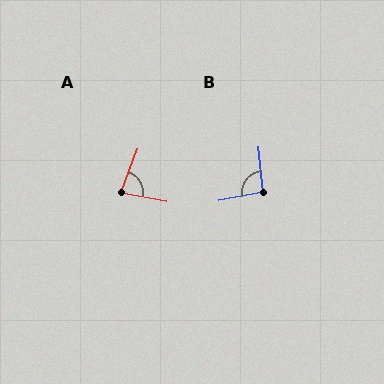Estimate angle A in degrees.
Approximately 79 degrees.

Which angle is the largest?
B, at approximately 96 degrees.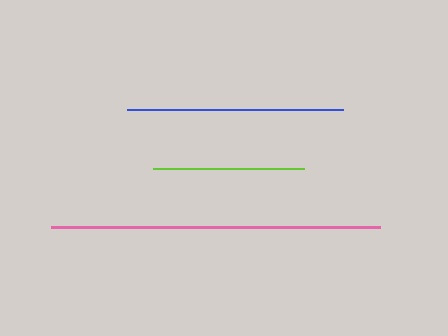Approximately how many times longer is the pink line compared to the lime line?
The pink line is approximately 2.2 times the length of the lime line.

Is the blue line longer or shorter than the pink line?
The pink line is longer than the blue line.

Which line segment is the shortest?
The lime line is the shortest at approximately 150 pixels.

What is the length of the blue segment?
The blue segment is approximately 216 pixels long.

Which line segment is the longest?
The pink line is the longest at approximately 330 pixels.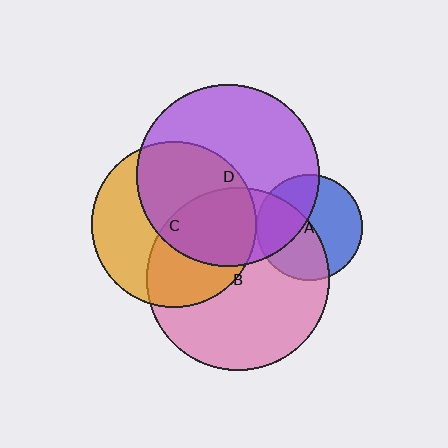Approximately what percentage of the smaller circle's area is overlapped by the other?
Approximately 40%.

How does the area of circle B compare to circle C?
Approximately 1.2 times.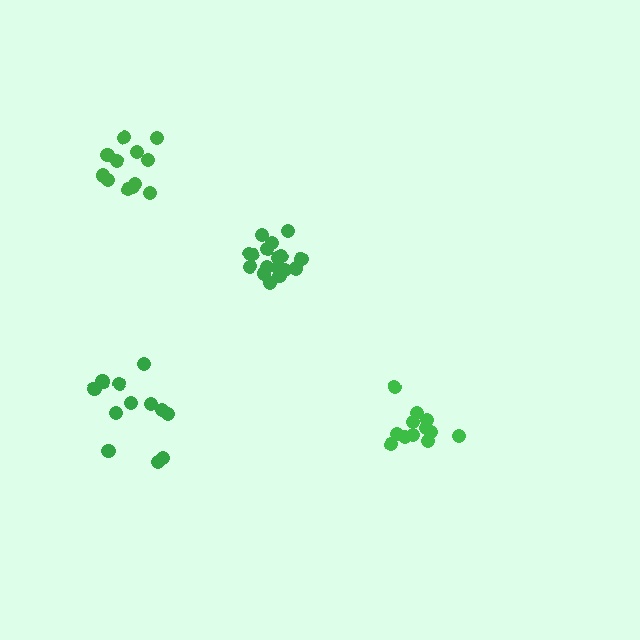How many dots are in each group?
Group 1: 12 dots, Group 2: 18 dots, Group 3: 12 dots, Group 4: 12 dots (54 total).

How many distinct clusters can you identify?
There are 4 distinct clusters.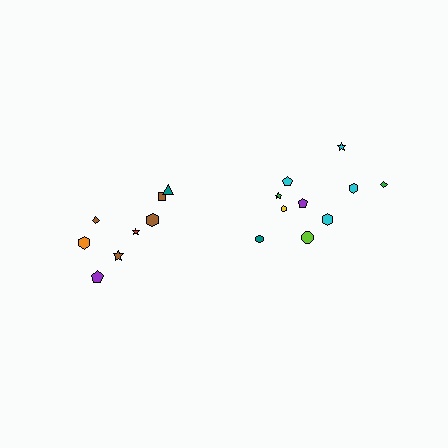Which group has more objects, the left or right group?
The right group.